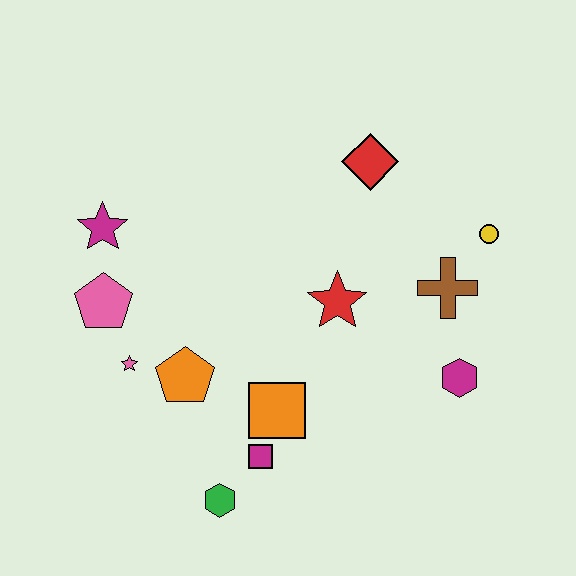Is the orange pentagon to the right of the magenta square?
No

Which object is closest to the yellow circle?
The brown cross is closest to the yellow circle.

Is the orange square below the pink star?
Yes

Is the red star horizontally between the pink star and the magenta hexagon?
Yes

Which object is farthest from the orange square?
The yellow circle is farthest from the orange square.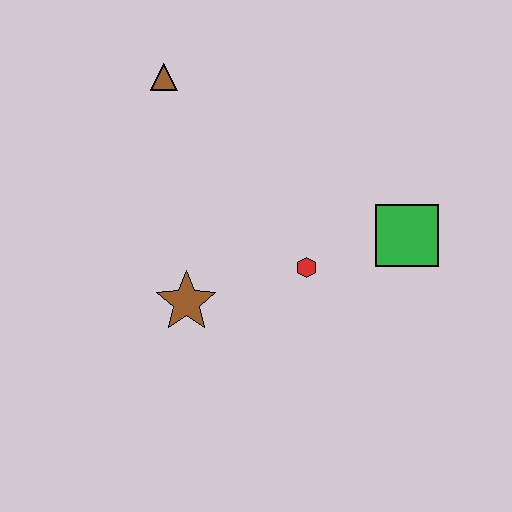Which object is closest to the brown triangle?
The brown star is closest to the brown triangle.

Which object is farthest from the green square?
The brown triangle is farthest from the green square.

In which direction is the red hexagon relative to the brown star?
The red hexagon is to the right of the brown star.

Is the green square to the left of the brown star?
No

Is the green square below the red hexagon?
No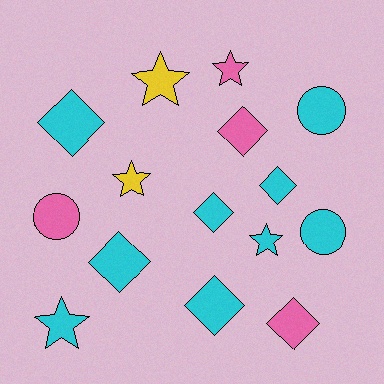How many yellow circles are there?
There are no yellow circles.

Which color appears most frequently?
Cyan, with 9 objects.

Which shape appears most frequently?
Diamond, with 7 objects.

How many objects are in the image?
There are 15 objects.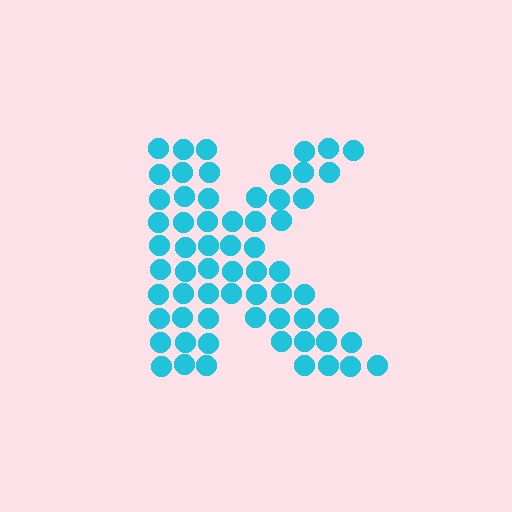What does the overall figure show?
The overall figure shows the letter K.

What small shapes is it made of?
It is made of small circles.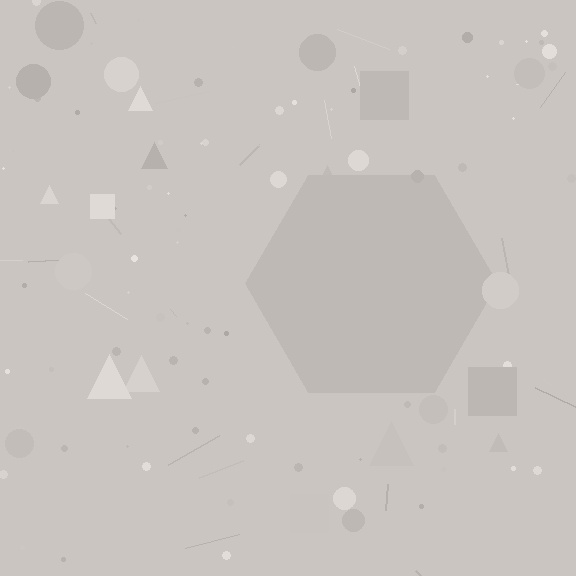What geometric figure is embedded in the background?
A hexagon is embedded in the background.